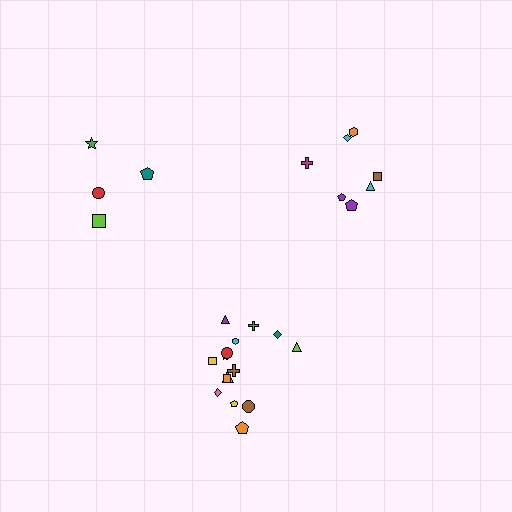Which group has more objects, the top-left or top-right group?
The top-right group.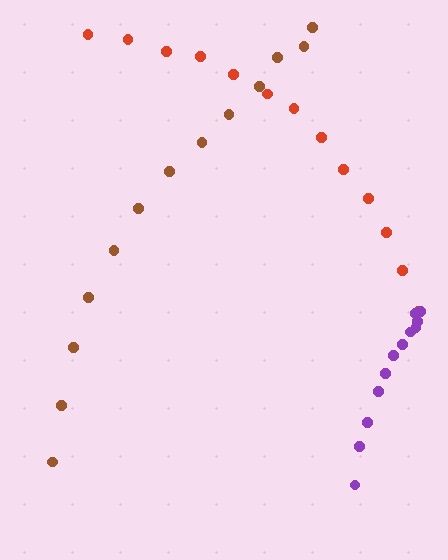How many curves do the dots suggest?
There are 3 distinct paths.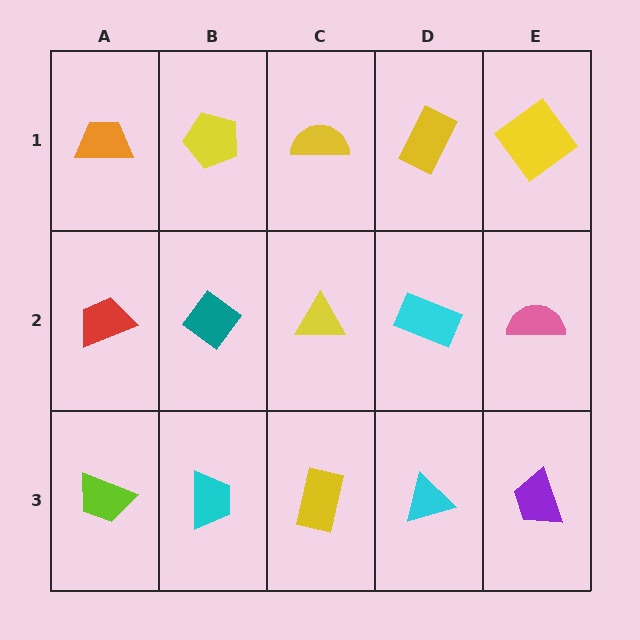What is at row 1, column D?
A yellow rectangle.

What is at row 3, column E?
A purple trapezoid.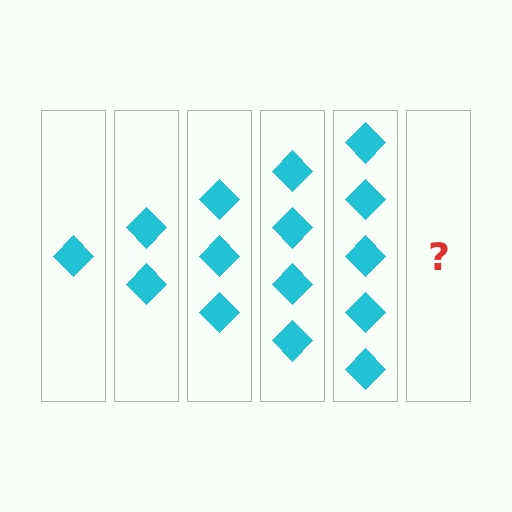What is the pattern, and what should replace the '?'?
The pattern is that each step adds one more diamond. The '?' should be 6 diamonds.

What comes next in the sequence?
The next element should be 6 diamonds.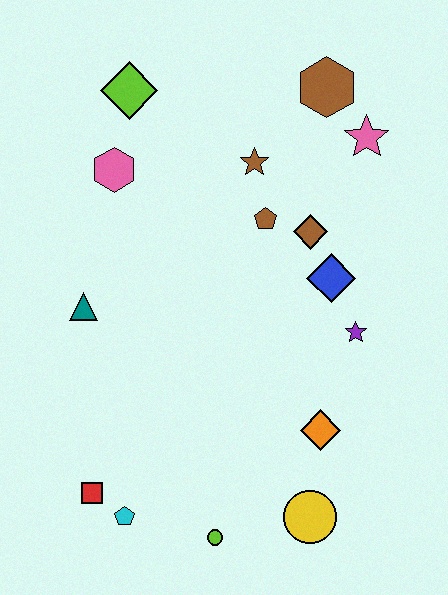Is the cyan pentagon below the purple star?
Yes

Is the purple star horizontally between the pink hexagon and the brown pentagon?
No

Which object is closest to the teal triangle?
The pink hexagon is closest to the teal triangle.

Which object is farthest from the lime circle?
The brown hexagon is farthest from the lime circle.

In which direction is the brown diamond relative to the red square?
The brown diamond is above the red square.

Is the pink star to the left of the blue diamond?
No